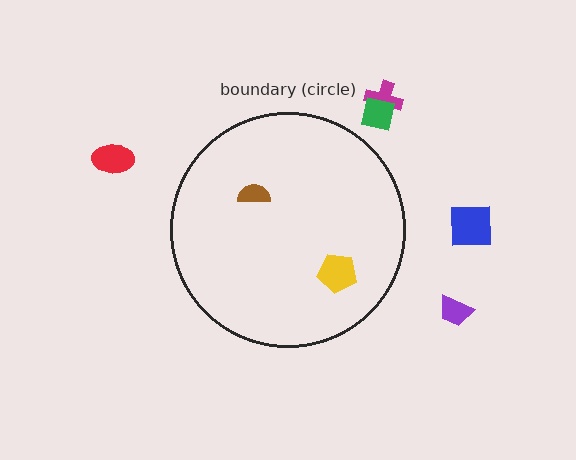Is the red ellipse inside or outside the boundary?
Outside.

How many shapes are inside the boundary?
2 inside, 5 outside.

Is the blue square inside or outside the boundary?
Outside.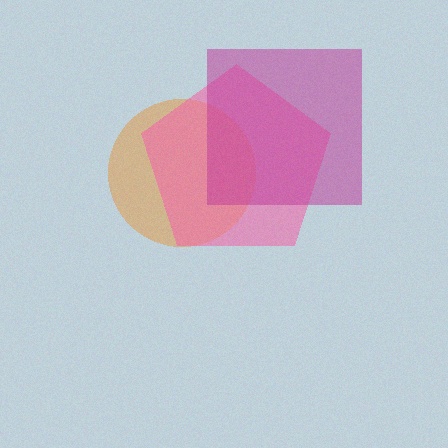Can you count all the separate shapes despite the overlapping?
Yes, there are 3 separate shapes.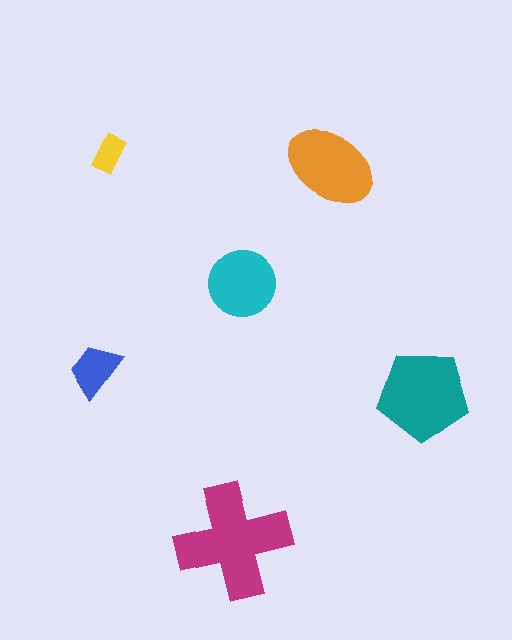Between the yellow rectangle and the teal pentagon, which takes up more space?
The teal pentagon.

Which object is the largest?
The magenta cross.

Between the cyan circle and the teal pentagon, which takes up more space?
The teal pentagon.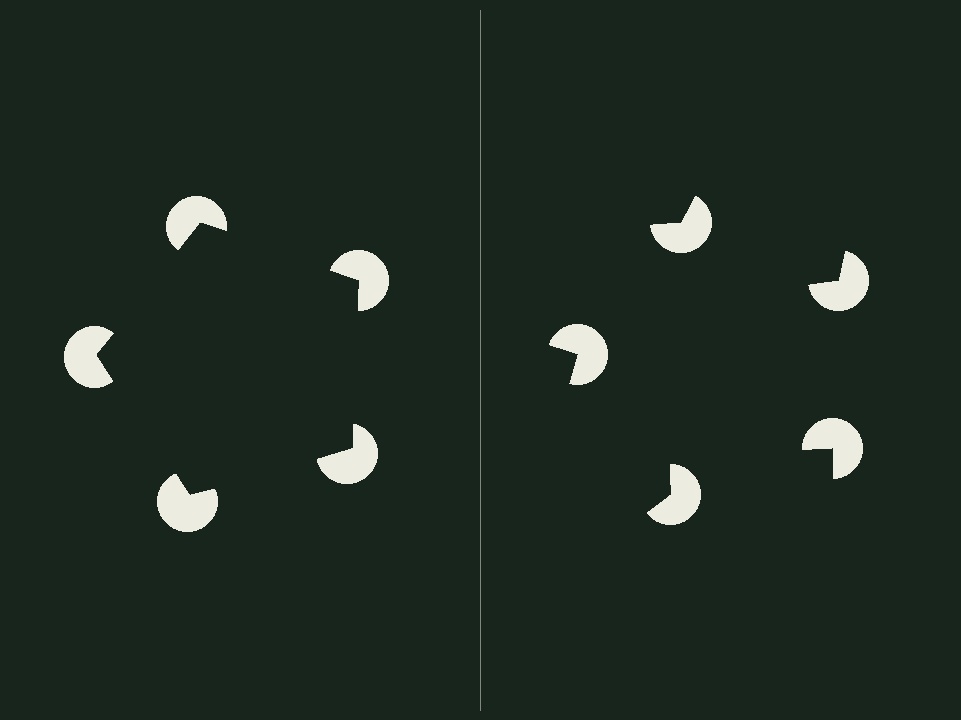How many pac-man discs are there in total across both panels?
10 — 5 on each side.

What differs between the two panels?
The pac-man discs are positioned identically on both sides; only the wedge orientations differ. On the left they align to a pentagon; on the right they are misaligned.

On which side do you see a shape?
An illusory pentagon appears on the left side. On the right side the wedge cuts are rotated, so no coherent shape forms.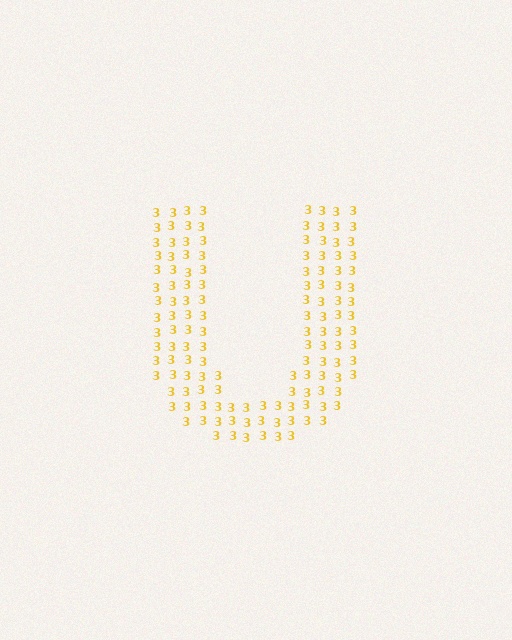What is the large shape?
The large shape is the letter U.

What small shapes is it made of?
It is made of small digit 3's.